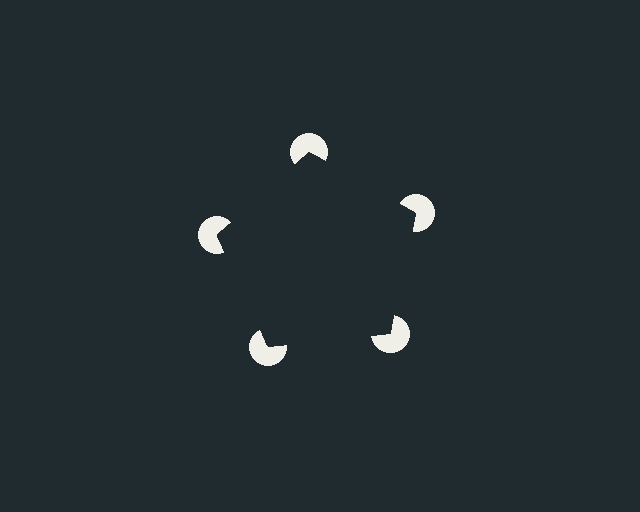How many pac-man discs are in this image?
There are 5 — one at each vertex of the illusory pentagon.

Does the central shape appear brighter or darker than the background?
It typically appears slightly darker than the background, even though no actual brightness change is drawn.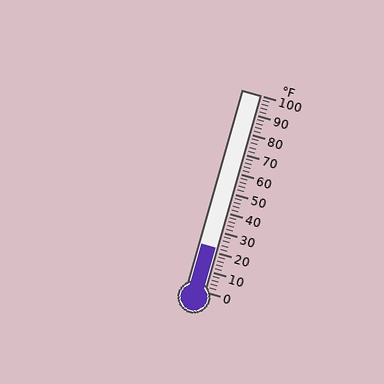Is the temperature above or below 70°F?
The temperature is below 70°F.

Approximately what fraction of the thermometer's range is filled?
The thermometer is filled to approximately 20% of its range.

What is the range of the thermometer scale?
The thermometer scale ranges from 0°F to 100°F.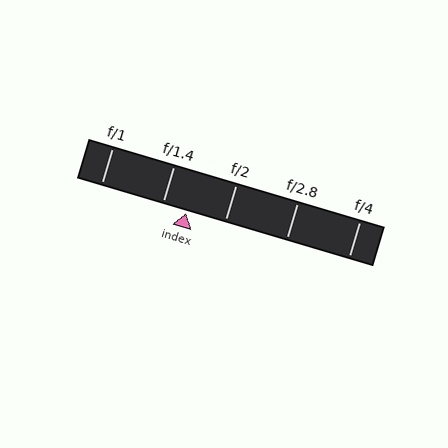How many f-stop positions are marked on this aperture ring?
There are 5 f-stop positions marked.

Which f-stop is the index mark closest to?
The index mark is closest to f/1.4.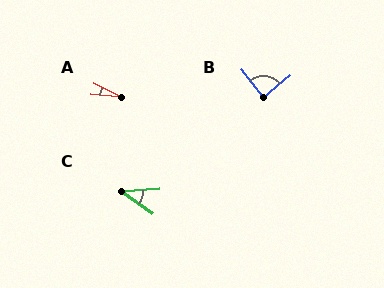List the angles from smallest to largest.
A (21°), C (38°), B (89°).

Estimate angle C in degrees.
Approximately 38 degrees.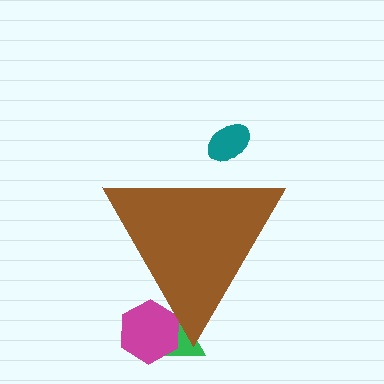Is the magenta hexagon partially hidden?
Yes, the magenta hexagon is partially hidden behind the brown triangle.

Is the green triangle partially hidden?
Yes, the green triangle is partially hidden behind the brown triangle.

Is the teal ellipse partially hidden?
Yes, the teal ellipse is partially hidden behind the brown triangle.